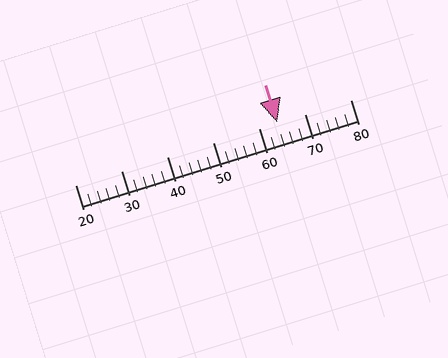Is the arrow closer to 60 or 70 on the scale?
The arrow is closer to 60.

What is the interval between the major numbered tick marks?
The major tick marks are spaced 10 units apart.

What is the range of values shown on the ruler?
The ruler shows values from 20 to 80.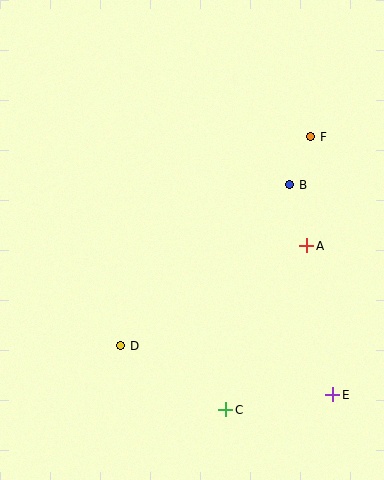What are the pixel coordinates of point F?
Point F is at (311, 137).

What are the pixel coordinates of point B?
Point B is at (290, 185).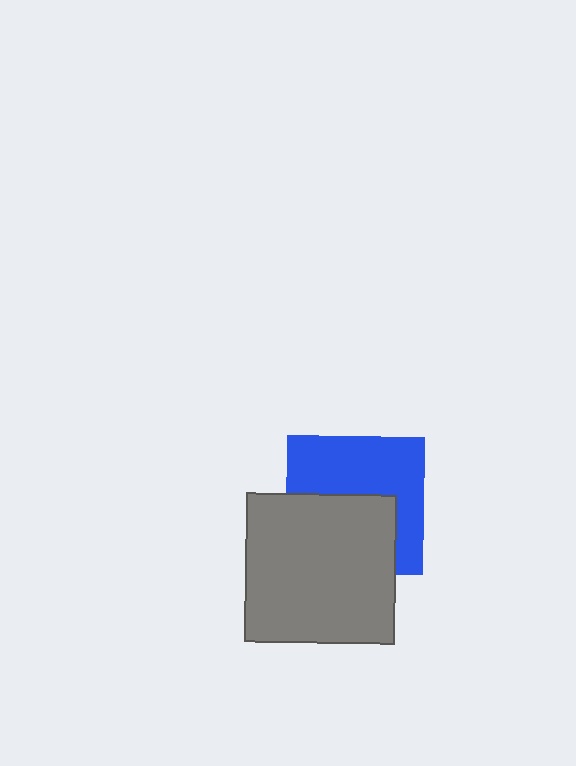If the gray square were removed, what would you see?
You would see the complete blue square.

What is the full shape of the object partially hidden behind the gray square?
The partially hidden object is a blue square.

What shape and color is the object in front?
The object in front is a gray square.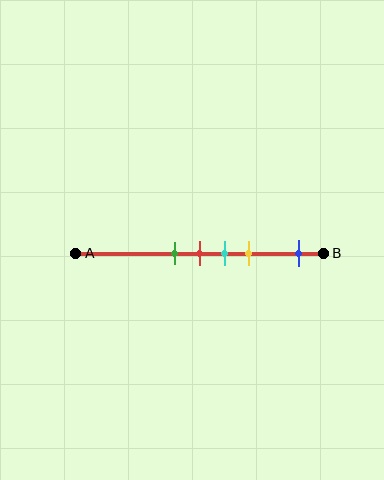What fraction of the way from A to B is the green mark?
The green mark is approximately 40% (0.4) of the way from A to B.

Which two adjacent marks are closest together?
The green and red marks are the closest adjacent pair.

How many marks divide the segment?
There are 5 marks dividing the segment.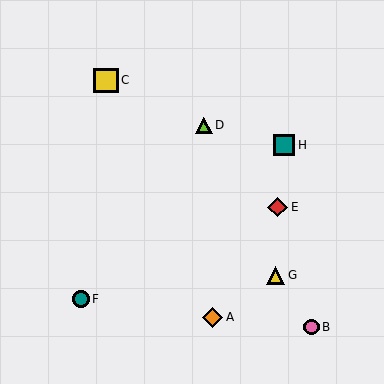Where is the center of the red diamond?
The center of the red diamond is at (278, 207).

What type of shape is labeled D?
Shape D is a lime triangle.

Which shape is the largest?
The yellow square (labeled C) is the largest.